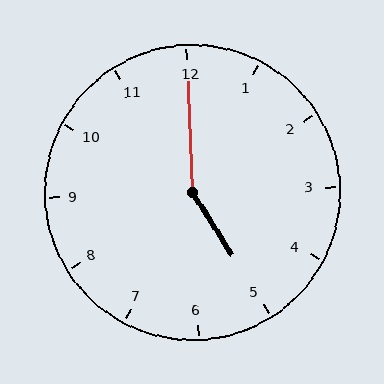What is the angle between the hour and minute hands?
Approximately 150 degrees.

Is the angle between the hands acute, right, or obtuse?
It is obtuse.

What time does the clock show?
5:00.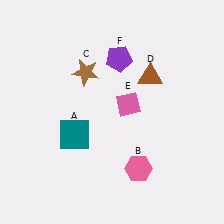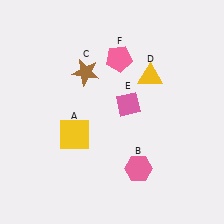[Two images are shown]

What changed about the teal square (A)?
In Image 1, A is teal. In Image 2, it changed to yellow.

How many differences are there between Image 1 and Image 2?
There are 3 differences between the two images.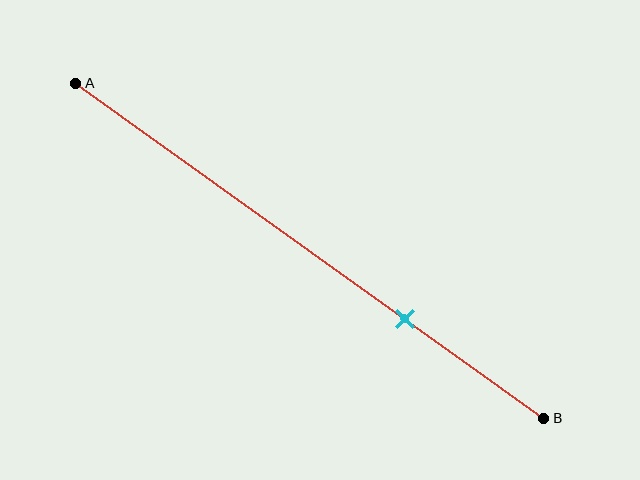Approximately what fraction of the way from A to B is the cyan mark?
The cyan mark is approximately 70% of the way from A to B.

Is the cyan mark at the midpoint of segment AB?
No, the mark is at about 70% from A, not at the 50% midpoint.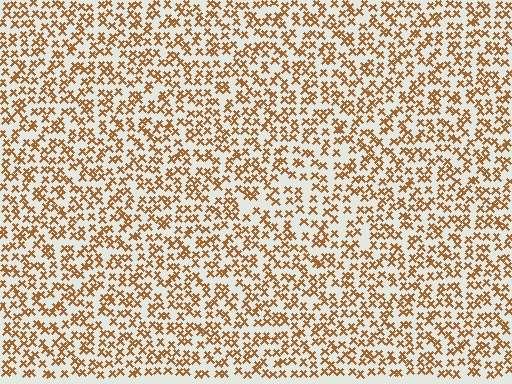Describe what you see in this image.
The image contains small brown elements arranged at two different densities. A triangle-shaped region is visible where the elements are less densely packed than the surrounding area.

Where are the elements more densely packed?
The elements are more densely packed outside the triangle boundary.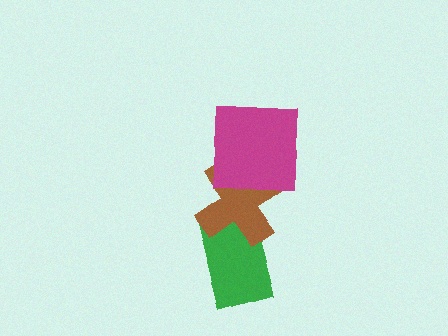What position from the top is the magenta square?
The magenta square is 1st from the top.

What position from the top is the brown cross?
The brown cross is 2nd from the top.